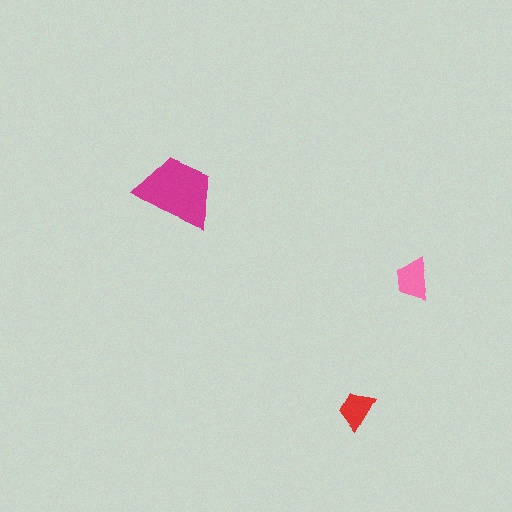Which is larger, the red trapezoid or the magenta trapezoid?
The magenta one.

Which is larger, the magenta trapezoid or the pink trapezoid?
The magenta one.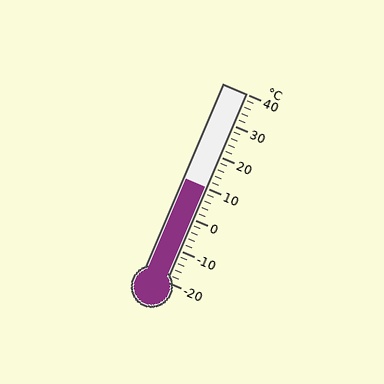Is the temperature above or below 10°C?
The temperature is at 10°C.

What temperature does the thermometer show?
The thermometer shows approximately 10°C.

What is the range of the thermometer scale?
The thermometer scale ranges from -20°C to 40°C.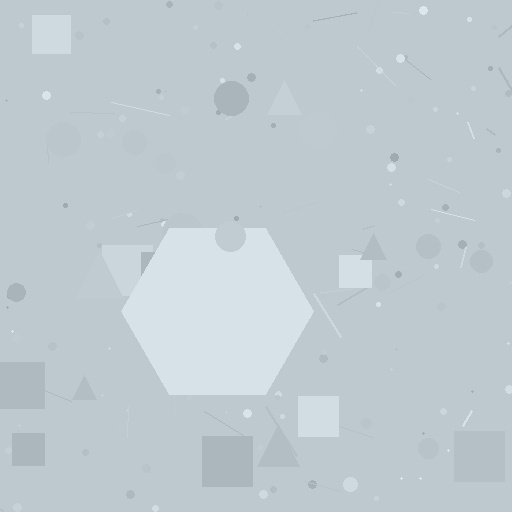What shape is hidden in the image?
A hexagon is hidden in the image.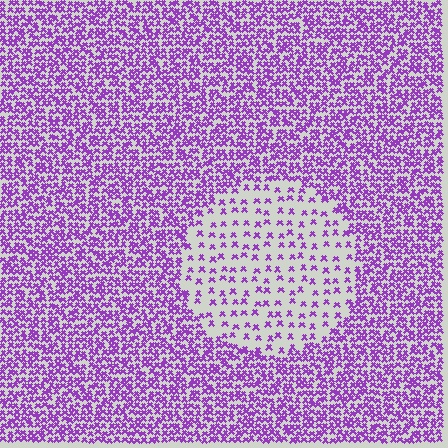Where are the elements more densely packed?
The elements are more densely packed outside the circle boundary.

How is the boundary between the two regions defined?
The boundary is defined by a change in element density (approximately 2.9x ratio). All elements are the same color, size, and shape.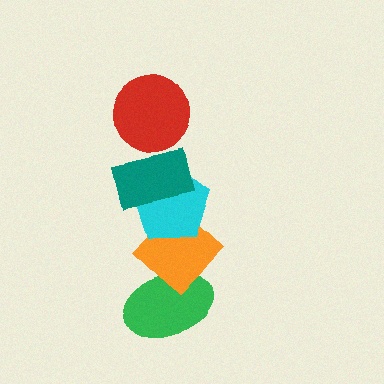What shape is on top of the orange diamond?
The cyan pentagon is on top of the orange diamond.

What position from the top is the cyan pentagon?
The cyan pentagon is 3rd from the top.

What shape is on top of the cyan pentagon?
The teal rectangle is on top of the cyan pentagon.